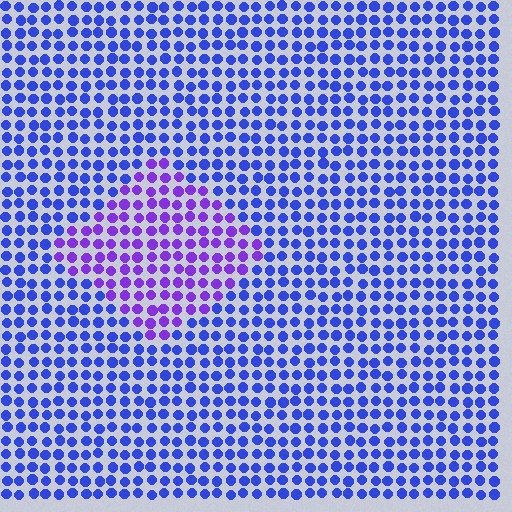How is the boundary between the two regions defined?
The boundary is defined purely by a slight shift in hue (about 37 degrees). Spacing, size, and orientation are identical on both sides.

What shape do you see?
I see a diamond.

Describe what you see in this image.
The image is filled with small blue elements in a uniform arrangement. A diamond-shaped region is visible where the elements are tinted to a slightly different hue, forming a subtle color boundary.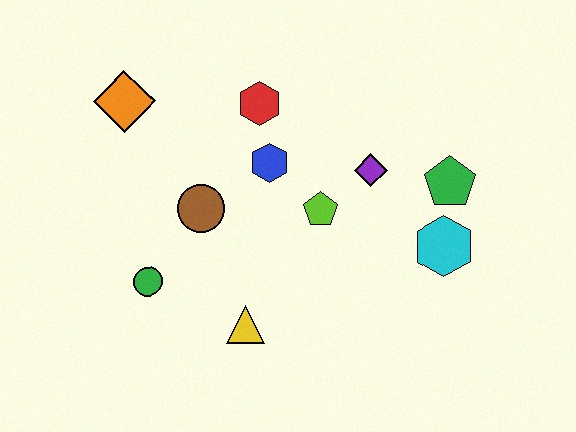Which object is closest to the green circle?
The brown circle is closest to the green circle.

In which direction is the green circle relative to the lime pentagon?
The green circle is to the left of the lime pentagon.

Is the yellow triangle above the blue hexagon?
No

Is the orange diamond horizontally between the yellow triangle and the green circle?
No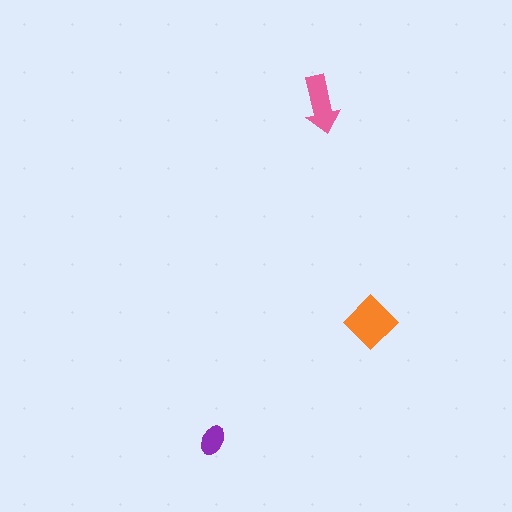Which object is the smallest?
The purple ellipse.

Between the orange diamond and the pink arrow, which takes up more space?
The orange diamond.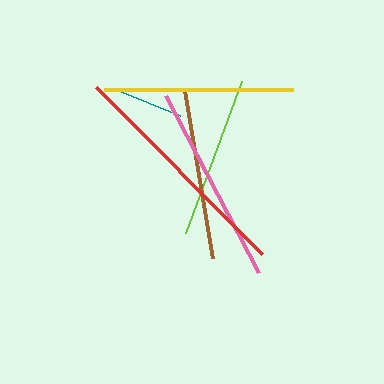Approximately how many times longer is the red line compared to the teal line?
The red line is approximately 3.4 times the length of the teal line.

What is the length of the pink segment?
The pink segment is approximately 199 pixels long.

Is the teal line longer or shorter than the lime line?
The lime line is longer than the teal line.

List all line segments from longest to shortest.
From longest to shortest: red, pink, yellow, brown, lime, teal.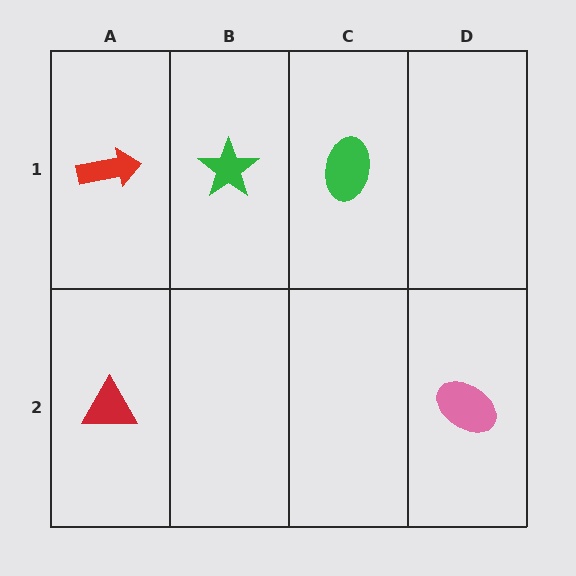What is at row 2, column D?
A pink ellipse.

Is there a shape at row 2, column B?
No, that cell is empty.